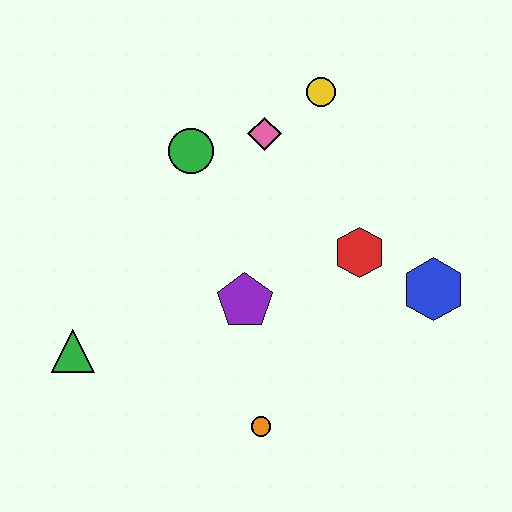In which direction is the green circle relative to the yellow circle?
The green circle is to the left of the yellow circle.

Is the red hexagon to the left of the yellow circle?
No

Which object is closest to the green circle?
The pink diamond is closest to the green circle.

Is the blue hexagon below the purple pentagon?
No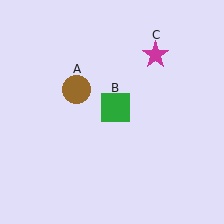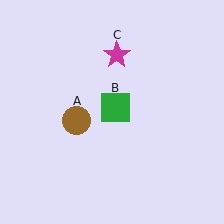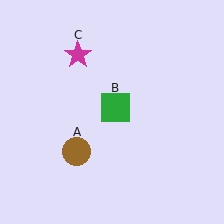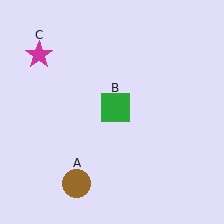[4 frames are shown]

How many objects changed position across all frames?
2 objects changed position: brown circle (object A), magenta star (object C).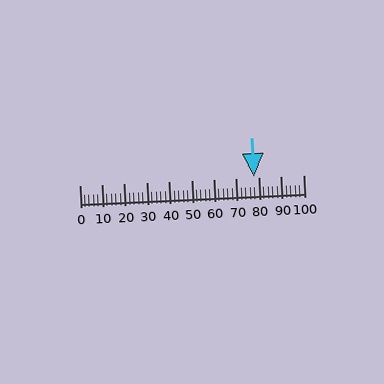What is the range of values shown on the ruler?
The ruler shows values from 0 to 100.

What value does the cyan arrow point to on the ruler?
The cyan arrow points to approximately 78.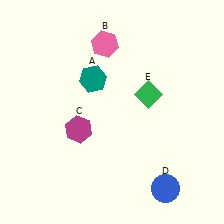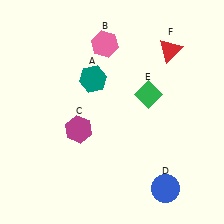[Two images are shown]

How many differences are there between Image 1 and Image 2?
There is 1 difference between the two images.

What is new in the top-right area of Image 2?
A red triangle (F) was added in the top-right area of Image 2.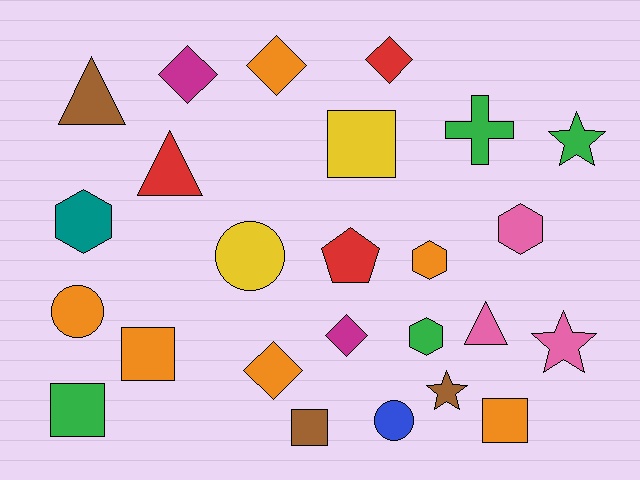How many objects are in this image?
There are 25 objects.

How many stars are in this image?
There are 3 stars.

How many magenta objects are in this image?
There are 2 magenta objects.